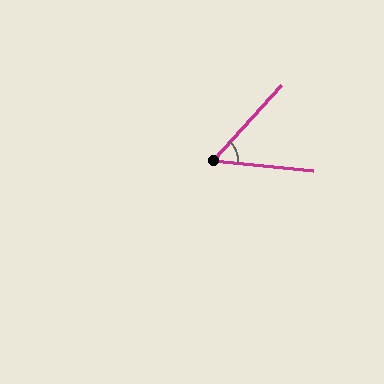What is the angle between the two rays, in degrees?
Approximately 53 degrees.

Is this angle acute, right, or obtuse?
It is acute.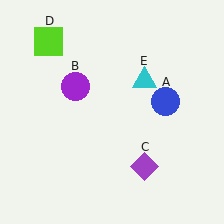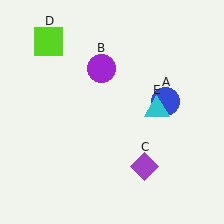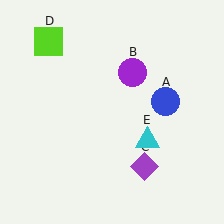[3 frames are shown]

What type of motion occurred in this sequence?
The purple circle (object B), cyan triangle (object E) rotated clockwise around the center of the scene.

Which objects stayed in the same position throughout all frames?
Blue circle (object A) and purple diamond (object C) and lime square (object D) remained stationary.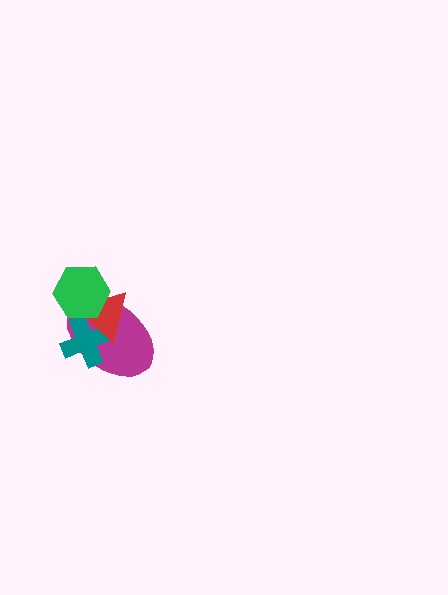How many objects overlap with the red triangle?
3 objects overlap with the red triangle.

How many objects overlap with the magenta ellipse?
3 objects overlap with the magenta ellipse.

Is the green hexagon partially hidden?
No, no other shape covers it.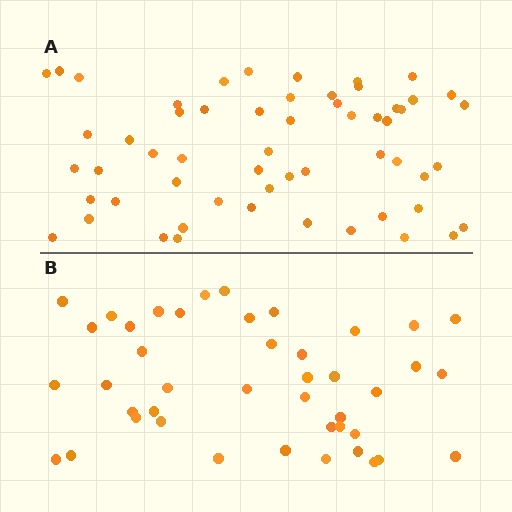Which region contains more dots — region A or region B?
Region A (the top region) has more dots.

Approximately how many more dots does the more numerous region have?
Region A has approximately 15 more dots than region B.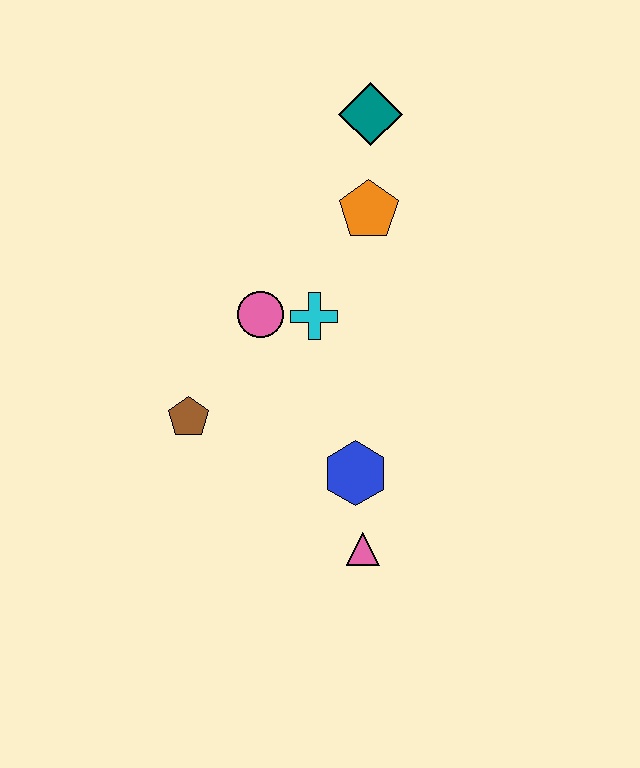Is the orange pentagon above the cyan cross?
Yes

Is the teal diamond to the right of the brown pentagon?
Yes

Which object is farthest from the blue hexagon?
The teal diamond is farthest from the blue hexagon.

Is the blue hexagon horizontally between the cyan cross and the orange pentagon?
Yes